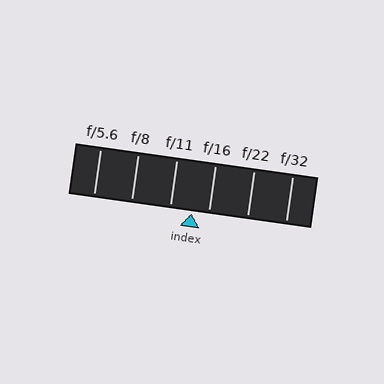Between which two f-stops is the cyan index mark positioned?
The index mark is between f/11 and f/16.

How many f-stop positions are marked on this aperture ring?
There are 6 f-stop positions marked.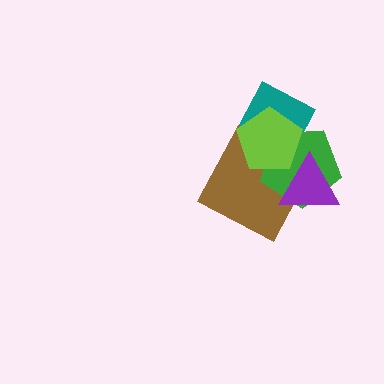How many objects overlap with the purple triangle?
4 objects overlap with the purple triangle.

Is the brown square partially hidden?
Yes, it is partially covered by another shape.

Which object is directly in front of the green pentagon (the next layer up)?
The purple triangle is directly in front of the green pentagon.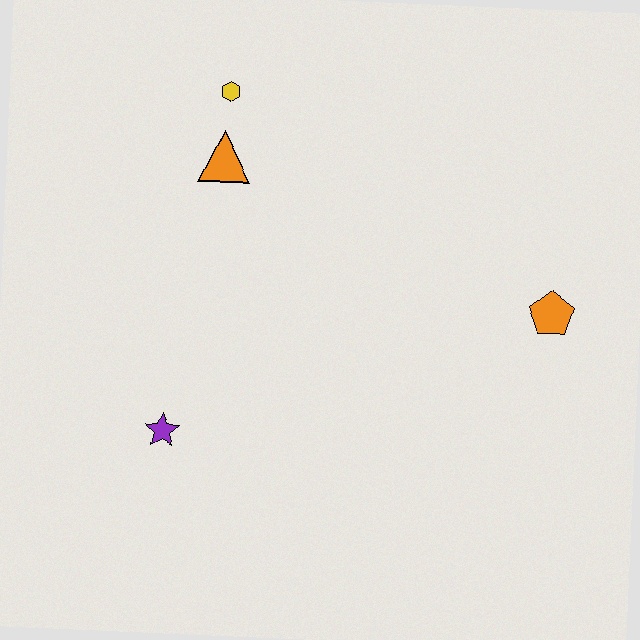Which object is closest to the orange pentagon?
The orange triangle is closest to the orange pentagon.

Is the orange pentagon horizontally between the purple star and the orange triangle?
No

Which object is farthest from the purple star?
The orange pentagon is farthest from the purple star.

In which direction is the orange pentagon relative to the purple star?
The orange pentagon is to the right of the purple star.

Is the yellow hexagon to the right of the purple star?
Yes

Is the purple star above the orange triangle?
No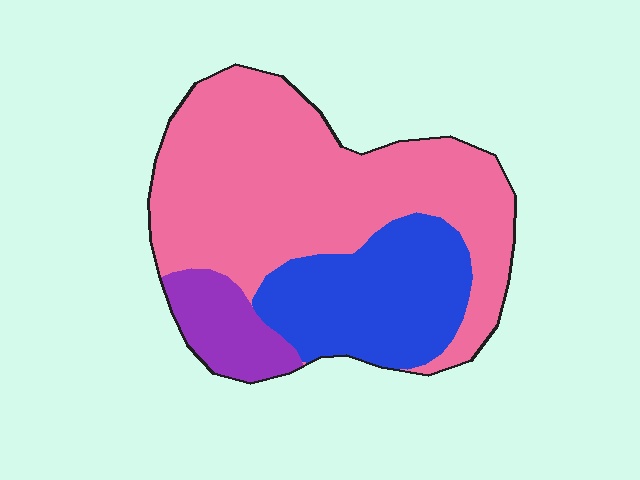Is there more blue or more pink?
Pink.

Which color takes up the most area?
Pink, at roughly 60%.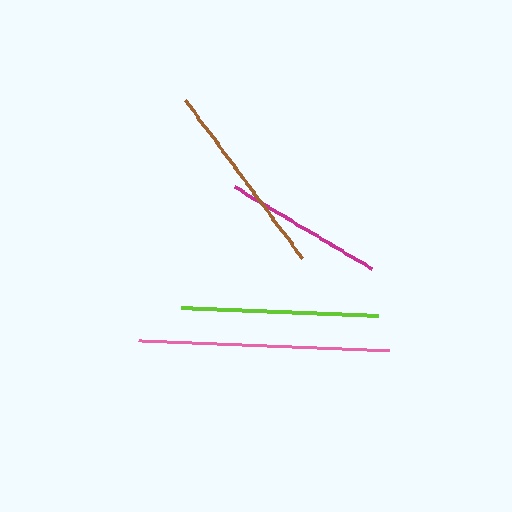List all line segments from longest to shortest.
From longest to shortest: pink, lime, brown, magenta.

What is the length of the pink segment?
The pink segment is approximately 251 pixels long.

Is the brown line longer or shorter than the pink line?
The pink line is longer than the brown line.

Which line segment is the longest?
The pink line is the longest at approximately 251 pixels.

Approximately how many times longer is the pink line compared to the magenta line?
The pink line is approximately 1.6 times the length of the magenta line.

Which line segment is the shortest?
The magenta line is the shortest at approximately 159 pixels.